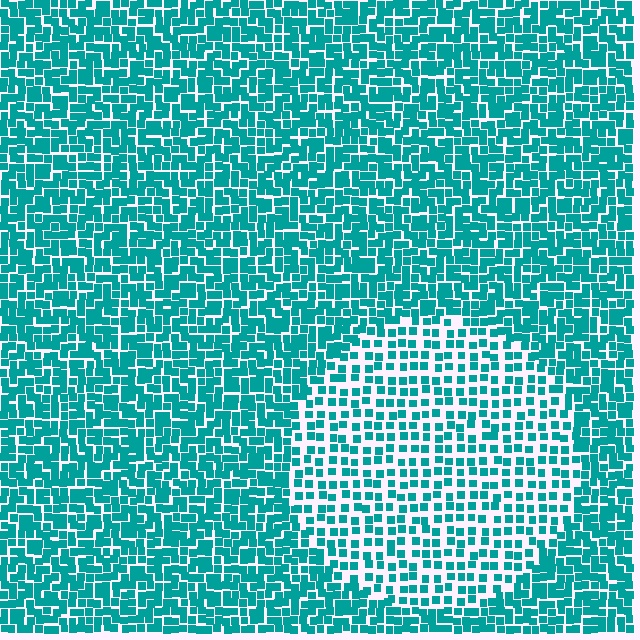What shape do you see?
I see a circle.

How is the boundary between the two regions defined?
The boundary is defined by a change in element density (approximately 1.9x ratio). All elements are the same color, size, and shape.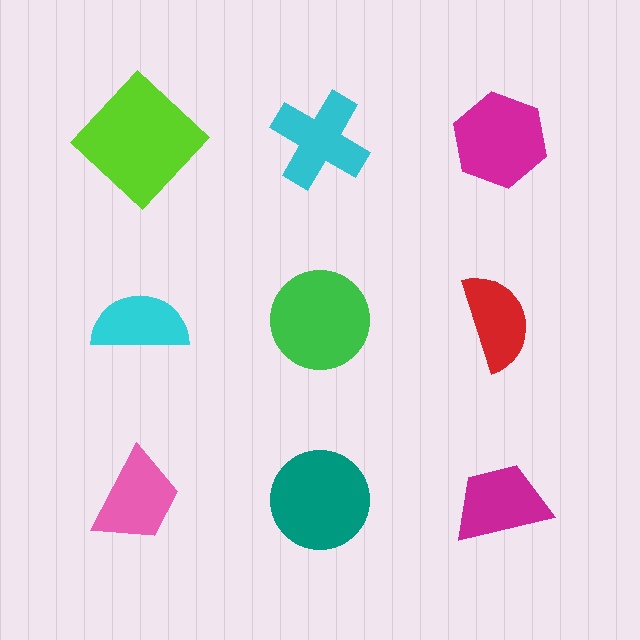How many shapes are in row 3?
3 shapes.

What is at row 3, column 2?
A teal circle.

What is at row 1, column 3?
A magenta hexagon.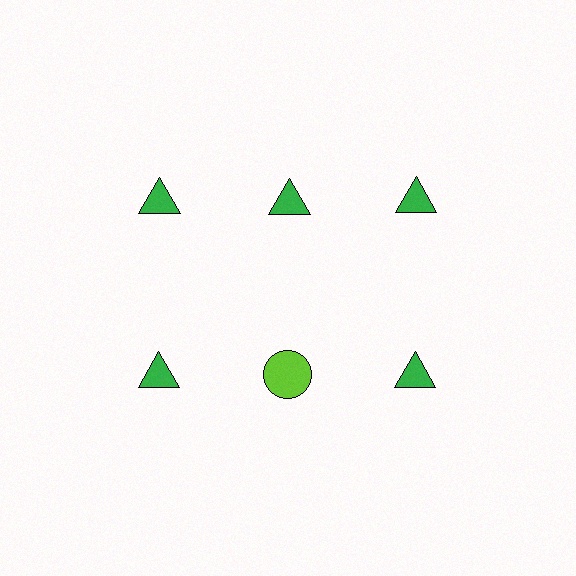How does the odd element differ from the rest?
It differs in both color (lime instead of green) and shape (circle instead of triangle).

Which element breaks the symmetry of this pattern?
The lime circle in the second row, second from left column breaks the symmetry. All other shapes are green triangles.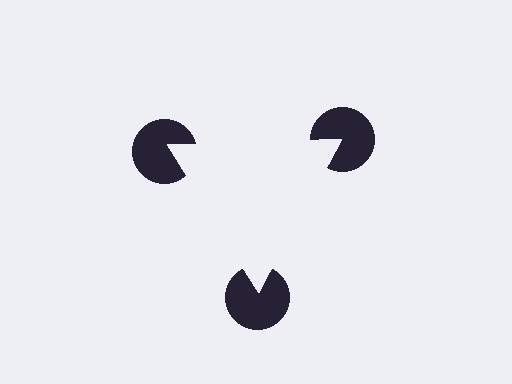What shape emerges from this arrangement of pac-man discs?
An illusory triangle — its edges are inferred from the aligned wedge cuts in the pac-man discs, not physically drawn.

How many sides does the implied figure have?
3 sides.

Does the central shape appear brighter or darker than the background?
It typically appears slightly brighter than the background, even though no actual brightness change is drawn.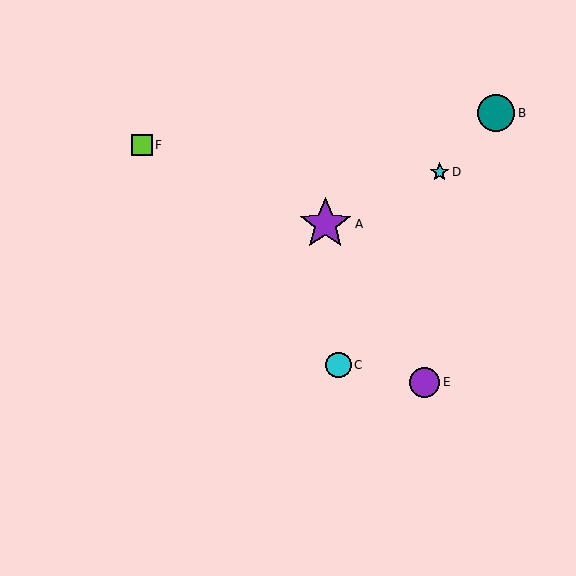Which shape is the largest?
The purple star (labeled A) is the largest.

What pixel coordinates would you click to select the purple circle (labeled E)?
Click at (424, 382) to select the purple circle E.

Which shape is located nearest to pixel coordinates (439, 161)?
The cyan star (labeled D) at (440, 172) is nearest to that location.